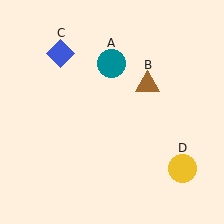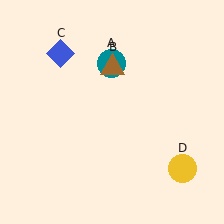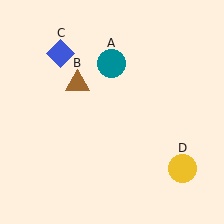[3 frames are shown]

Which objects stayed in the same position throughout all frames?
Teal circle (object A) and blue diamond (object C) and yellow circle (object D) remained stationary.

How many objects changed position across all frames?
1 object changed position: brown triangle (object B).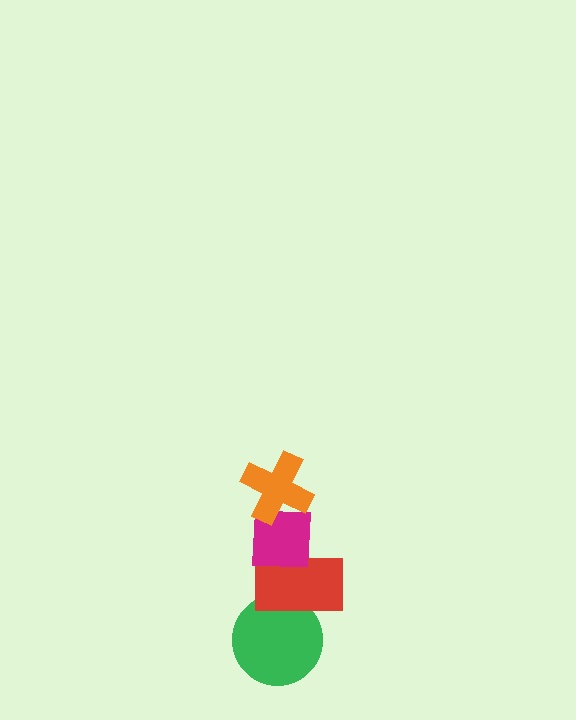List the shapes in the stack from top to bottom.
From top to bottom: the orange cross, the magenta square, the red rectangle, the green circle.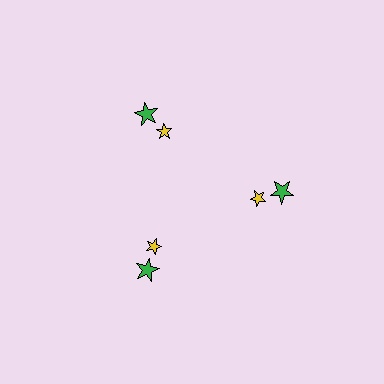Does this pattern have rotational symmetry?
Yes, this pattern has 3-fold rotational symmetry. It looks the same after rotating 120 degrees around the center.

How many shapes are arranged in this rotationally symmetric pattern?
There are 6 shapes, arranged in 3 groups of 2.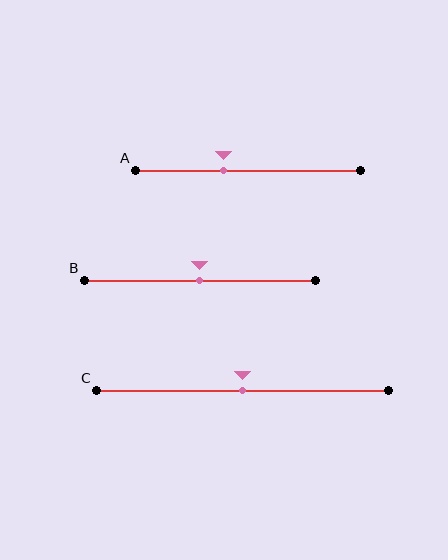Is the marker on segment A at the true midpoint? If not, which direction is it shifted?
No, the marker on segment A is shifted to the left by about 11% of the segment length.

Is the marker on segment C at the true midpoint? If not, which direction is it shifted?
Yes, the marker on segment C is at the true midpoint.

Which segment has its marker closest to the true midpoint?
Segment B has its marker closest to the true midpoint.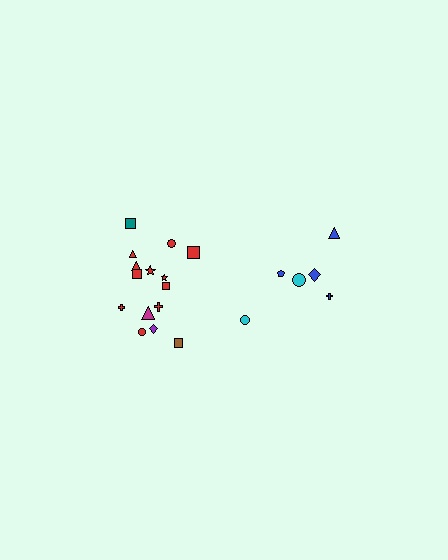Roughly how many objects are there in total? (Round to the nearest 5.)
Roughly 20 objects in total.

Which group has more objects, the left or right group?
The left group.